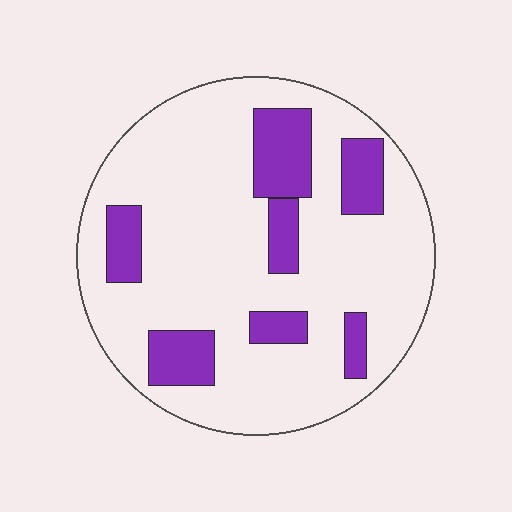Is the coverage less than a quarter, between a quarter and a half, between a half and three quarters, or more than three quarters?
Less than a quarter.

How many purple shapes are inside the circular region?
7.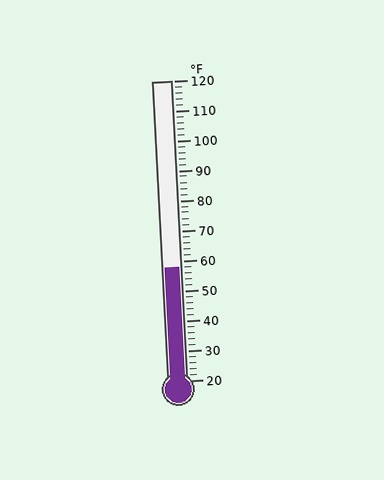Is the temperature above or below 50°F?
The temperature is above 50°F.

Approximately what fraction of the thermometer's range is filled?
The thermometer is filled to approximately 40% of its range.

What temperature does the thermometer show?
The thermometer shows approximately 58°F.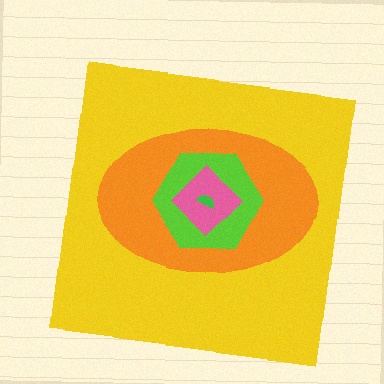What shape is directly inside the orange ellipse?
The lime hexagon.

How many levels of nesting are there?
5.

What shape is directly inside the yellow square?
The orange ellipse.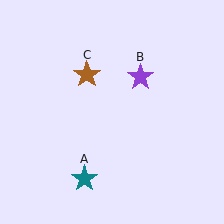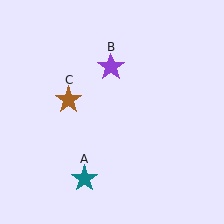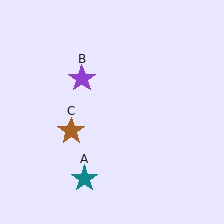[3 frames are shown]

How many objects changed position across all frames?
2 objects changed position: purple star (object B), brown star (object C).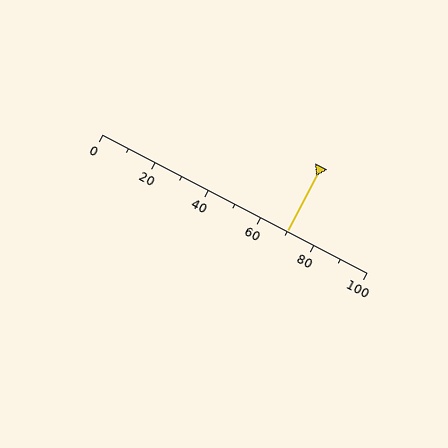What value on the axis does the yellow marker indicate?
The marker indicates approximately 70.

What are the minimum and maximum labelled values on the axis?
The axis runs from 0 to 100.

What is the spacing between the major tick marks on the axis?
The major ticks are spaced 20 apart.